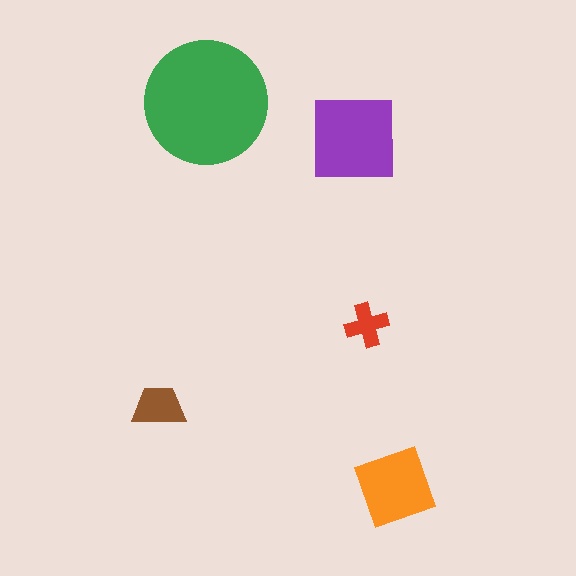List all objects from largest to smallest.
The green circle, the purple square, the orange diamond, the brown trapezoid, the red cross.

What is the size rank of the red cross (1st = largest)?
5th.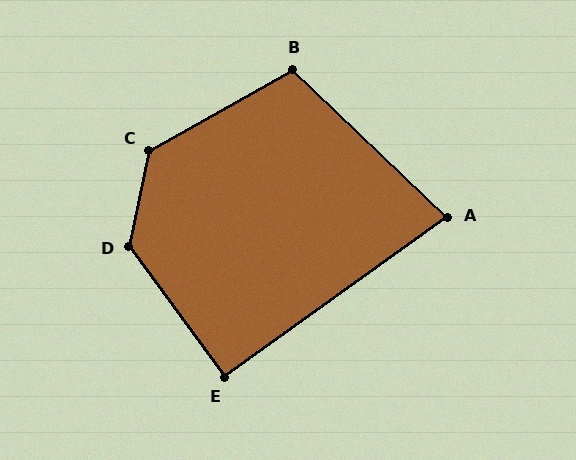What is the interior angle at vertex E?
Approximately 91 degrees (approximately right).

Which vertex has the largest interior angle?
D, at approximately 132 degrees.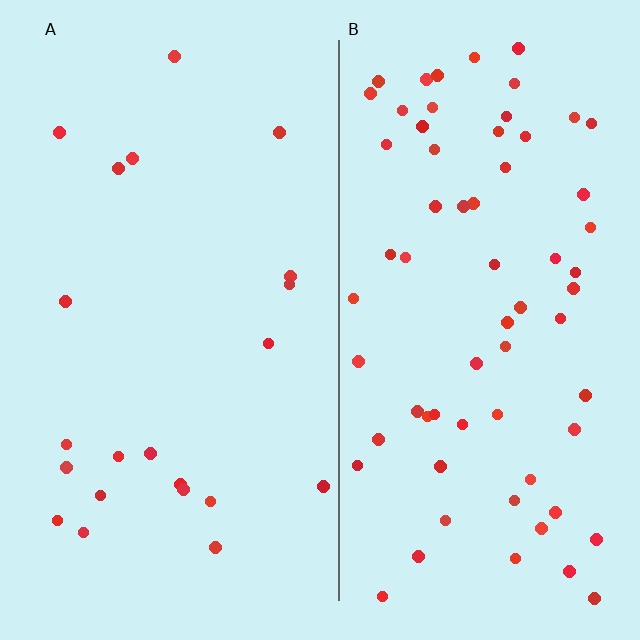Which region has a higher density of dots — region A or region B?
B (the right).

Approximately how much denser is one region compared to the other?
Approximately 3.1× — region B over region A.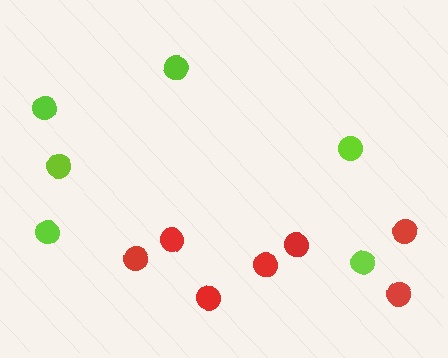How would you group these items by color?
There are 2 groups: one group of red circles (7) and one group of lime circles (6).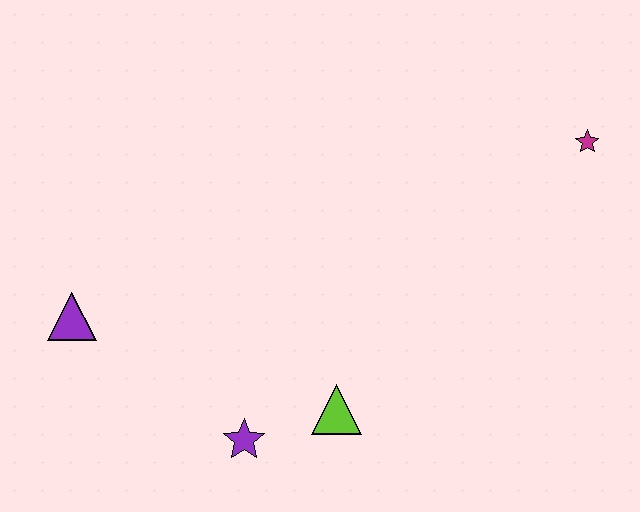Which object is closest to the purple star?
The lime triangle is closest to the purple star.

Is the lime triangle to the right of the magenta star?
No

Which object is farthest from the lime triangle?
The magenta star is farthest from the lime triangle.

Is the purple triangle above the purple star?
Yes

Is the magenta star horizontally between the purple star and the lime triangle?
No